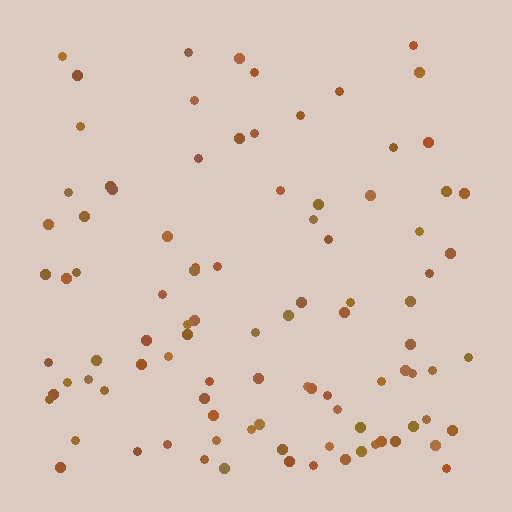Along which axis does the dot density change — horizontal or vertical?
Vertical.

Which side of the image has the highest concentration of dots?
The bottom.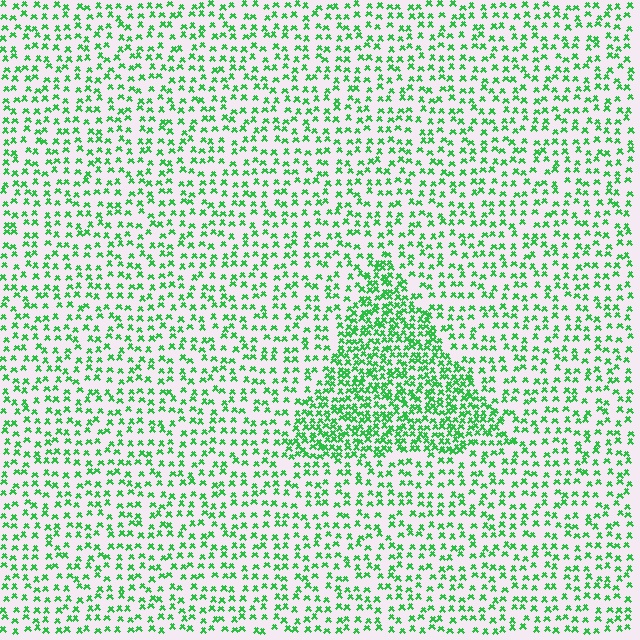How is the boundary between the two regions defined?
The boundary is defined by a change in element density (approximately 2.1x ratio). All elements are the same color, size, and shape.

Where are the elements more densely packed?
The elements are more densely packed inside the triangle boundary.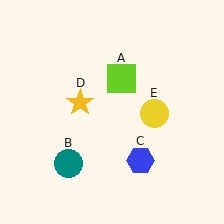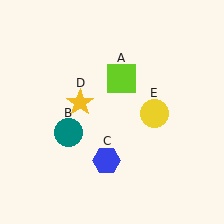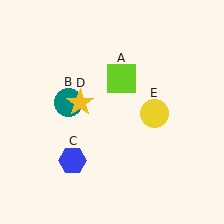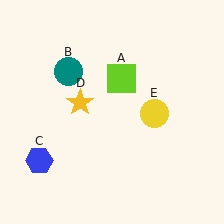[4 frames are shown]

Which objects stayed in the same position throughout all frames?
Lime square (object A) and yellow star (object D) and yellow circle (object E) remained stationary.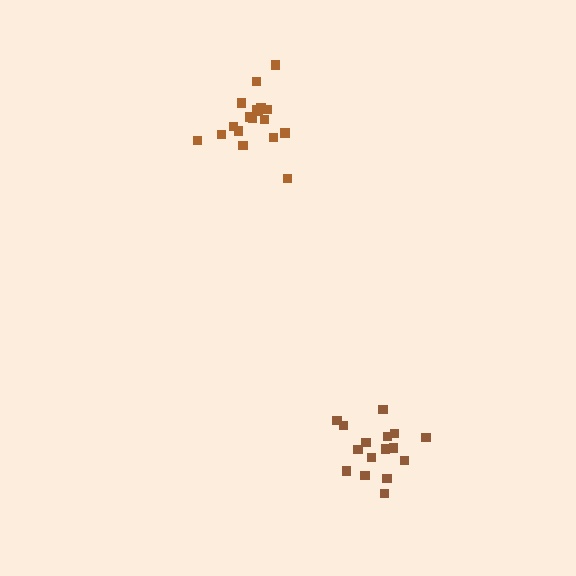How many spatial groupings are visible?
There are 2 spatial groupings.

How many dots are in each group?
Group 1: 18 dots, Group 2: 16 dots (34 total).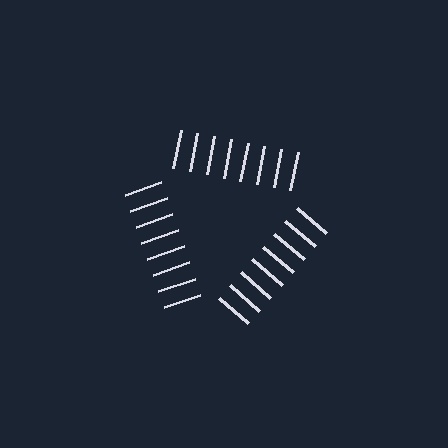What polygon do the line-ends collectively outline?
An illusory triangle — the line segments terminate on its edges but no continuous stroke is drawn.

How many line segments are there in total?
24 — 8 along each of the 3 edges.